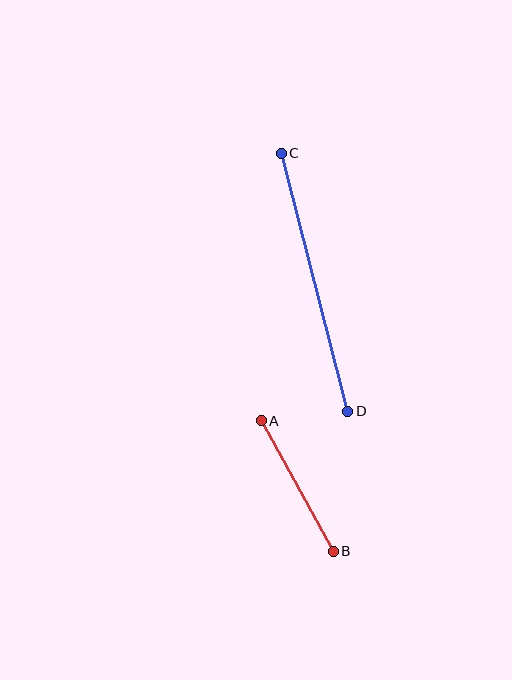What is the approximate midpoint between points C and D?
The midpoint is at approximately (314, 282) pixels.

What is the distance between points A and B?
The distance is approximately 149 pixels.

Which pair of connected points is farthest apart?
Points C and D are farthest apart.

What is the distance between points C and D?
The distance is approximately 267 pixels.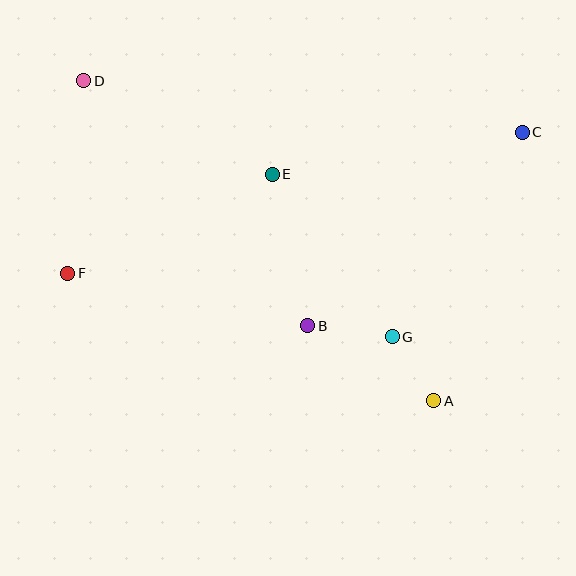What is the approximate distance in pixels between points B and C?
The distance between B and C is approximately 289 pixels.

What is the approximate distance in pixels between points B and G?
The distance between B and G is approximately 85 pixels.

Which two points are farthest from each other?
Points C and F are farthest from each other.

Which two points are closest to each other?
Points A and G are closest to each other.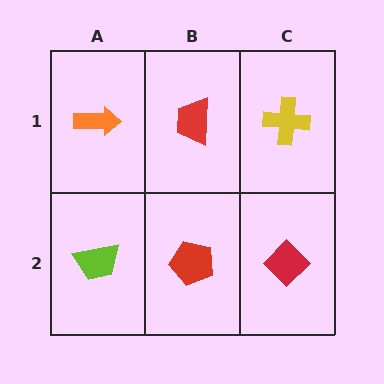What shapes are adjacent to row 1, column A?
A lime trapezoid (row 2, column A), a red trapezoid (row 1, column B).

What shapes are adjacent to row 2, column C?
A yellow cross (row 1, column C), a red pentagon (row 2, column B).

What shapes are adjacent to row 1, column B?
A red pentagon (row 2, column B), an orange arrow (row 1, column A), a yellow cross (row 1, column C).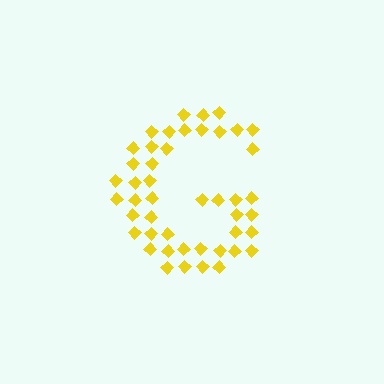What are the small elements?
The small elements are diamonds.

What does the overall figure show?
The overall figure shows the letter G.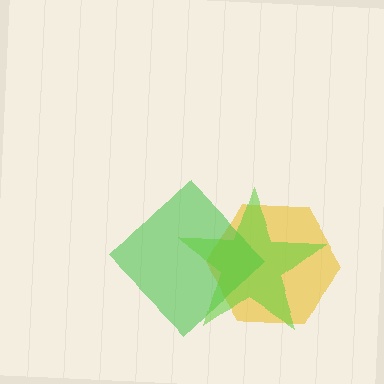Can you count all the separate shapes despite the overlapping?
Yes, there are 3 separate shapes.